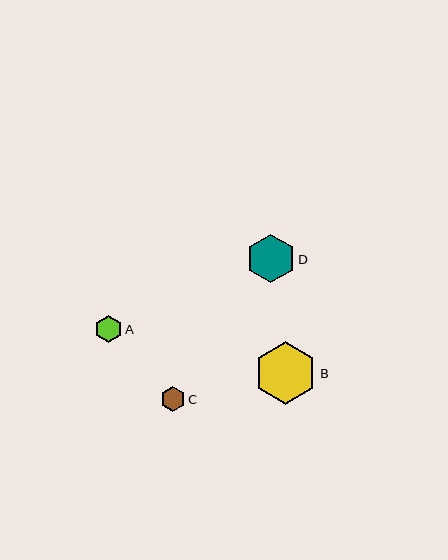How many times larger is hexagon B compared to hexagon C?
Hexagon B is approximately 2.5 times the size of hexagon C.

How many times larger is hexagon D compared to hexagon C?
Hexagon D is approximately 2.0 times the size of hexagon C.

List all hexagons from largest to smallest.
From largest to smallest: B, D, A, C.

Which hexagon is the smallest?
Hexagon C is the smallest with a size of approximately 25 pixels.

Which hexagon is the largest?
Hexagon B is the largest with a size of approximately 62 pixels.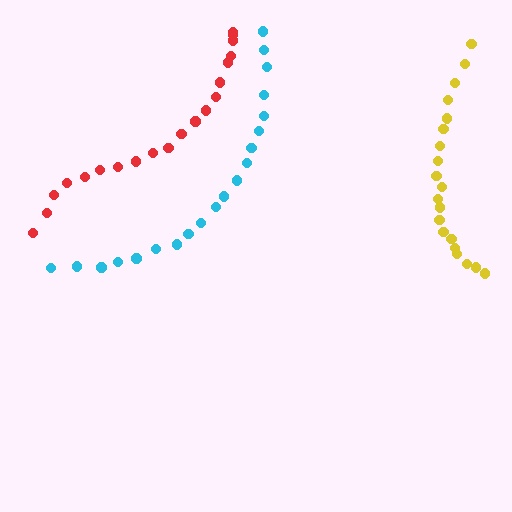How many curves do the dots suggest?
There are 3 distinct paths.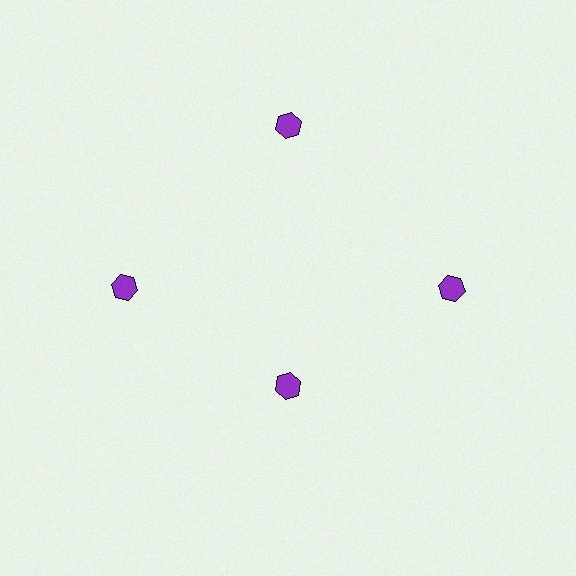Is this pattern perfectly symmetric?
No. The 4 purple hexagons are arranged in a ring, but one element near the 6 o'clock position is pulled inward toward the center, breaking the 4-fold rotational symmetry.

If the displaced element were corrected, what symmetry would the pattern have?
It would have 4-fold rotational symmetry — the pattern would map onto itself every 90 degrees.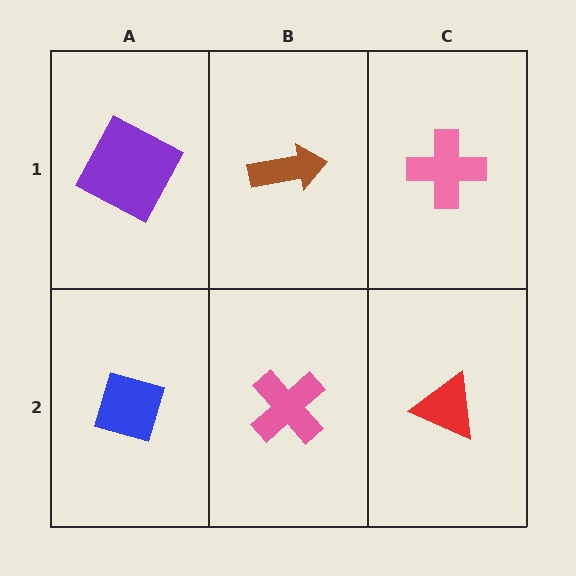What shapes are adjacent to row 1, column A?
A blue diamond (row 2, column A), a brown arrow (row 1, column B).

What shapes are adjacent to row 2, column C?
A pink cross (row 1, column C), a pink cross (row 2, column B).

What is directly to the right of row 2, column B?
A red triangle.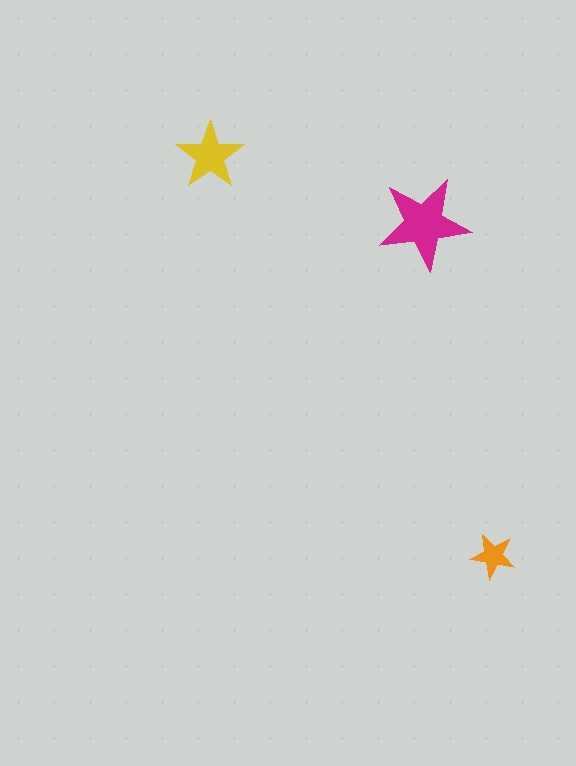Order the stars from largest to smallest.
the magenta one, the yellow one, the orange one.